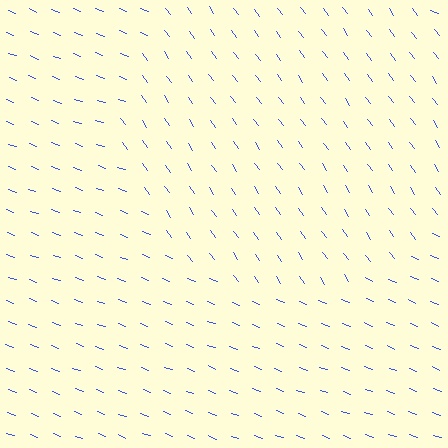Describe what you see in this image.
The image is filled with small blue line segments. A circle region in the image has lines oriented differently from the surrounding lines, creating a visible texture boundary.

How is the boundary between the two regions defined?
The boundary is defined purely by a change in line orientation (approximately 33 degrees difference). All lines are the same color and thickness.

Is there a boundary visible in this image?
Yes, there is a texture boundary formed by a change in line orientation.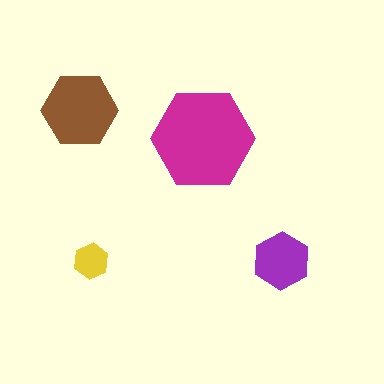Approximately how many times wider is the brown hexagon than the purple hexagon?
About 1.5 times wider.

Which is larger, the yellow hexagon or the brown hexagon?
The brown one.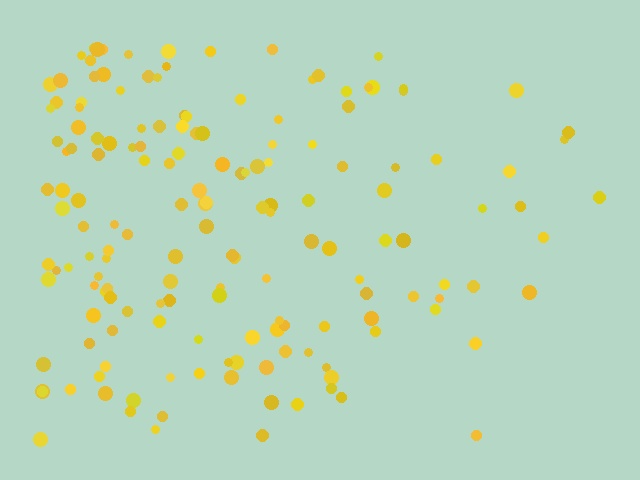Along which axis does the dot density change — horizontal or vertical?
Horizontal.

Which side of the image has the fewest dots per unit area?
The right.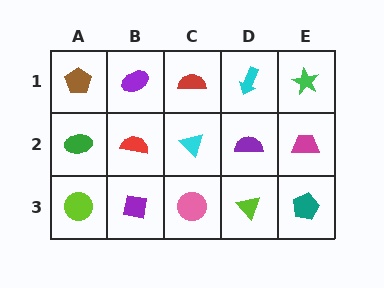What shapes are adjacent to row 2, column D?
A cyan arrow (row 1, column D), a lime triangle (row 3, column D), a cyan triangle (row 2, column C), a magenta trapezoid (row 2, column E).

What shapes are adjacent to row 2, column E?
A green star (row 1, column E), a teal pentagon (row 3, column E), a purple semicircle (row 2, column D).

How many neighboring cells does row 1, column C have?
3.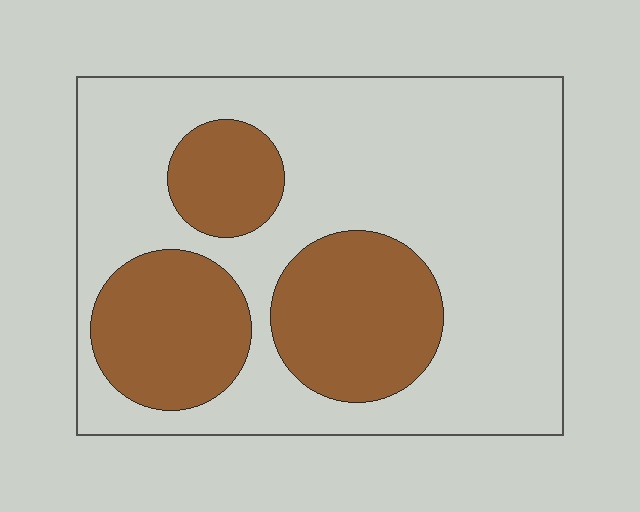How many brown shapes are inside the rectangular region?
3.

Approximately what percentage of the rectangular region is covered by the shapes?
Approximately 30%.